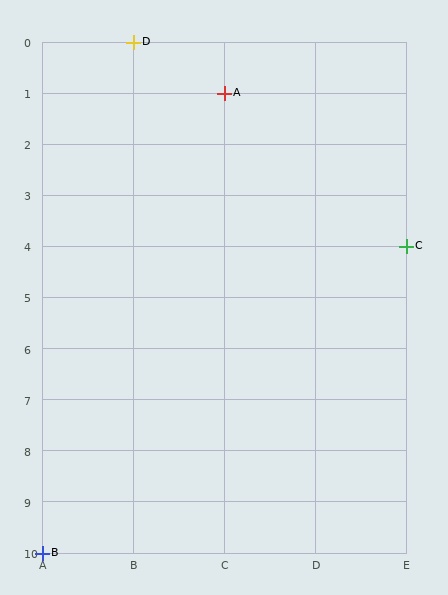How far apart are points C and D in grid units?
Points C and D are 3 columns and 4 rows apart (about 5.0 grid units diagonally).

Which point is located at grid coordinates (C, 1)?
Point A is at (C, 1).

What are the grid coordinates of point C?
Point C is at grid coordinates (E, 4).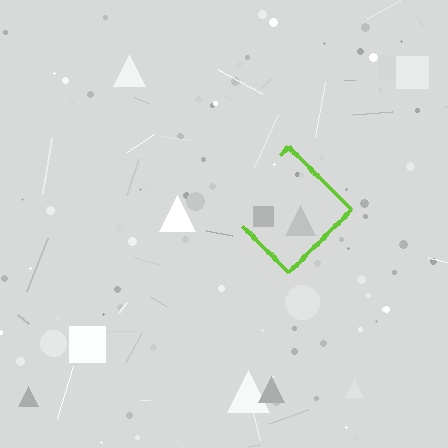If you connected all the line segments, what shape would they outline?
They would outline a diamond.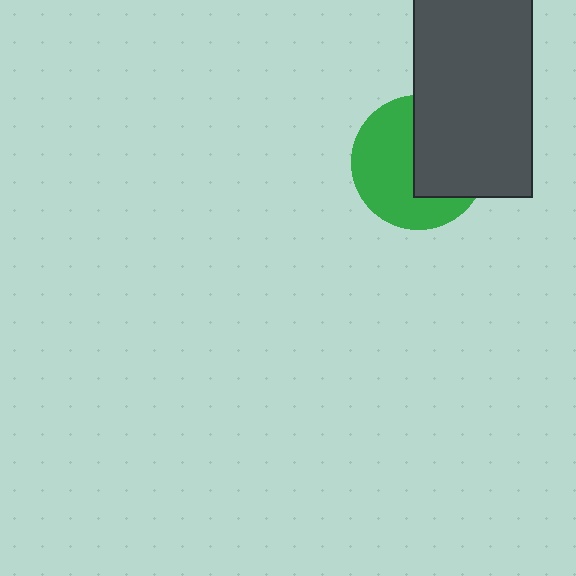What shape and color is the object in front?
The object in front is a dark gray rectangle.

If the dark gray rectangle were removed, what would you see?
You would see the complete green circle.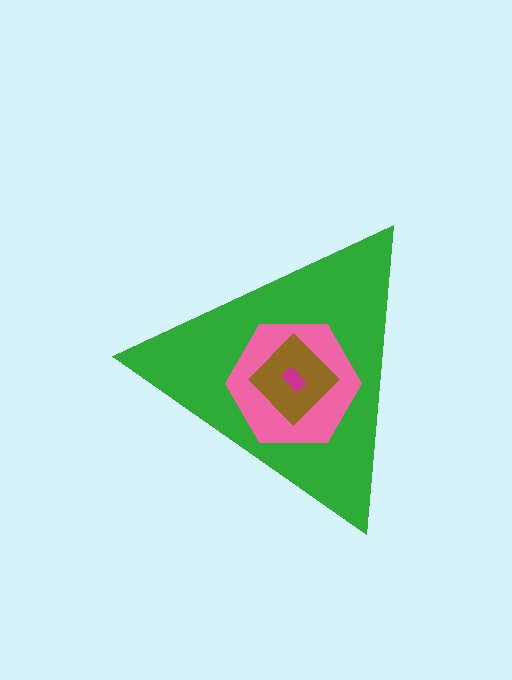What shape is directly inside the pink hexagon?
The brown diamond.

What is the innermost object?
The magenta rectangle.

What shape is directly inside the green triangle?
The pink hexagon.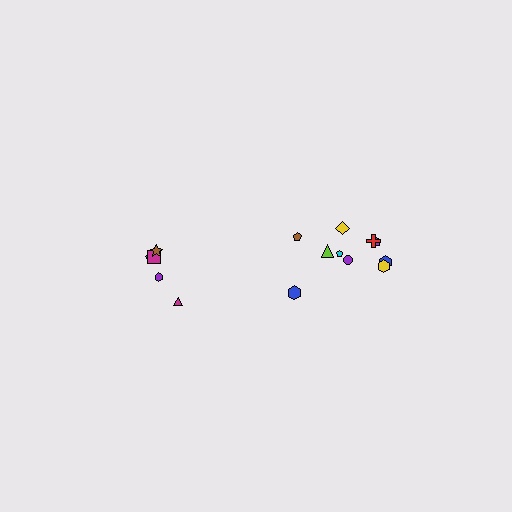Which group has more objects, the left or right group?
The right group.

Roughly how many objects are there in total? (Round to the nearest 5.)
Roughly 15 objects in total.